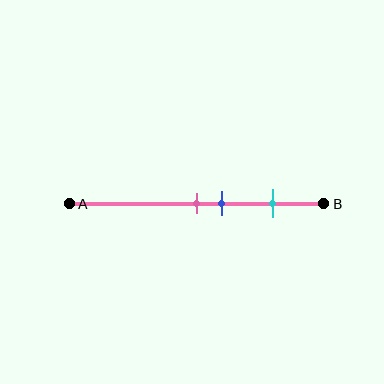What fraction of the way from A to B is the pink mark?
The pink mark is approximately 50% (0.5) of the way from A to B.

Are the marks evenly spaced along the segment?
No, the marks are not evenly spaced.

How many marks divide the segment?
There are 3 marks dividing the segment.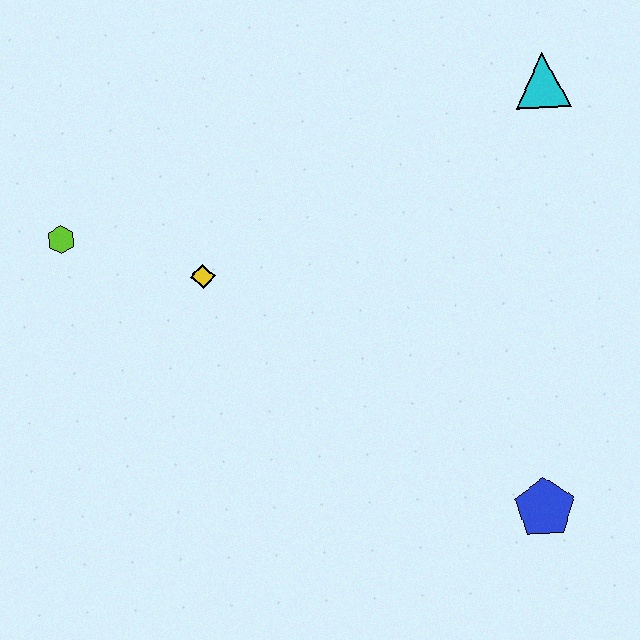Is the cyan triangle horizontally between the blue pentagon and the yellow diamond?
No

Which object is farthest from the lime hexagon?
The blue pentagon is farthest from the lime hexagon.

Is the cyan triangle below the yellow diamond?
No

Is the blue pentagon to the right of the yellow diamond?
Yes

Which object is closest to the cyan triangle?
The yellow diamond is closest to the cyan triangle.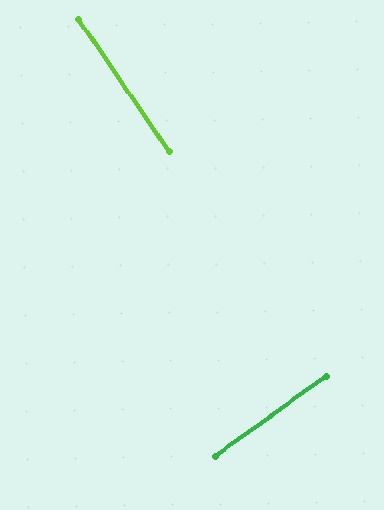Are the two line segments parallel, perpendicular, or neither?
Perpendicular — they meet at approximately 89°.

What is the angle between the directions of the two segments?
Approximately 89 degrees.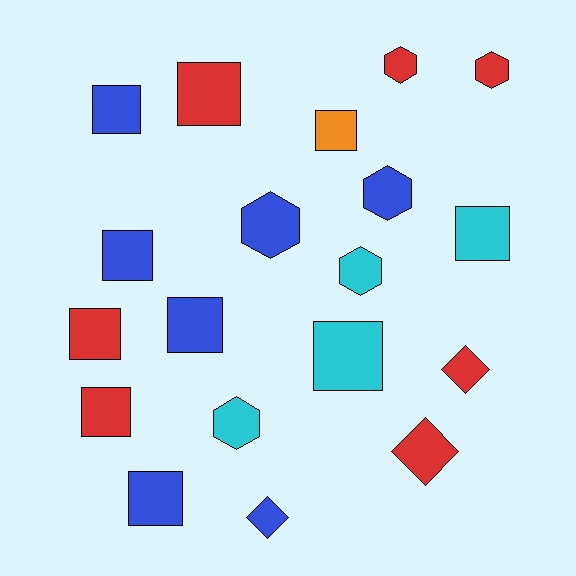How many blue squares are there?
There are 4 blue squares.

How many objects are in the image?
There are 19 objects.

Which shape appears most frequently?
Square, with 10 objects.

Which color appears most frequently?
Red, with 7 objects.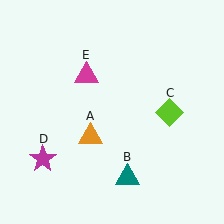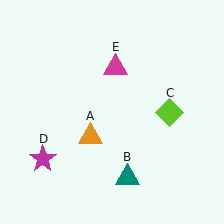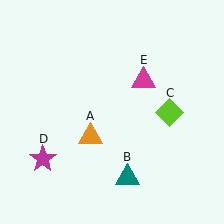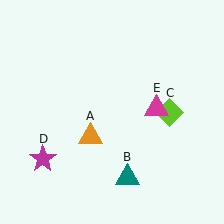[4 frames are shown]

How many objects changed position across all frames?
1 object changed position: magenta triangle (object E).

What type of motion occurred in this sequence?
The magenta triangle (object E) rotated clockwise around the center of the scene.